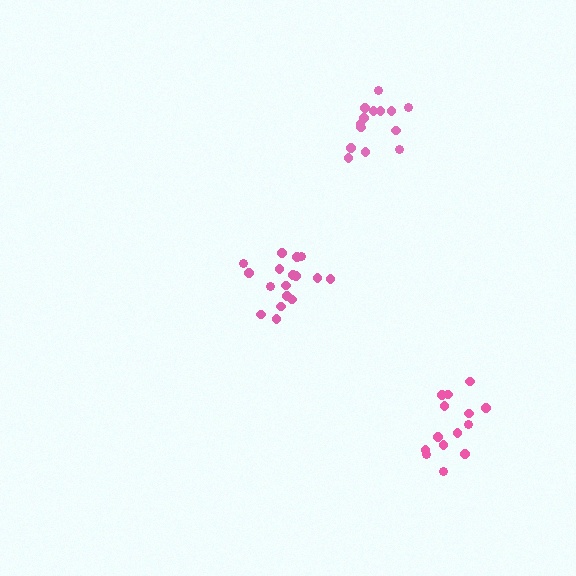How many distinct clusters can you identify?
There are 3 distinct clusters.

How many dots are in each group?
Group 1: 15 dots, Group 2: 14 dots, Group 3: 17 dots (46 total).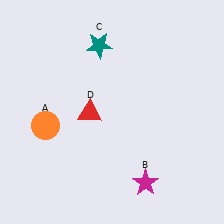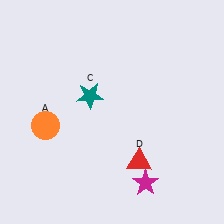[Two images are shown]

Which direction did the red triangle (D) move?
The red triangle (D) moved right.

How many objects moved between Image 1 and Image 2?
2 objects moved between the two images.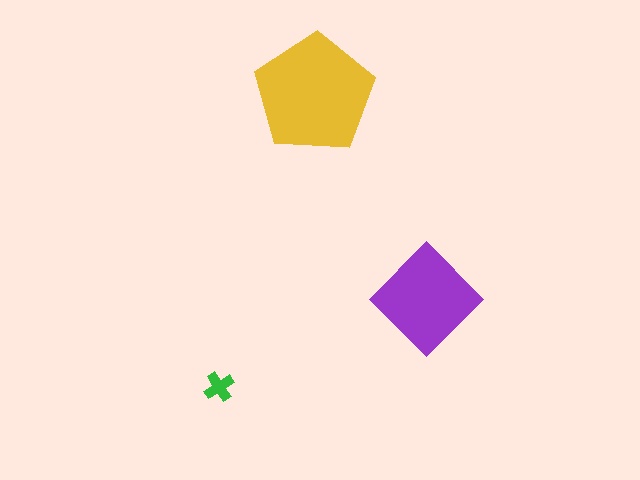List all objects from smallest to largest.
The green cross, the purple diamond, the yellow pentagon.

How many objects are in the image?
There are 3 objects in the image.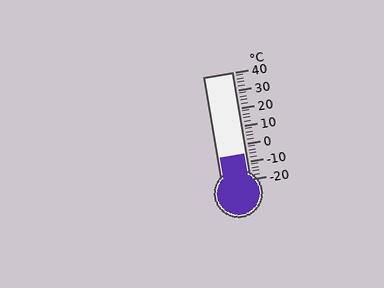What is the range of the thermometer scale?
The thermometer scale ranges from -20°C to 40°C.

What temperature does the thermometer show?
The thermometer shows approximately -6°C.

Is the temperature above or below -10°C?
The temperature is above -10°C.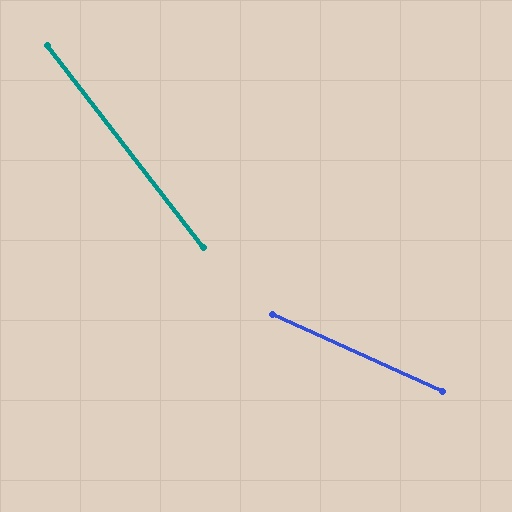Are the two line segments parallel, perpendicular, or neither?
Neither parallel nor perpendicular — they differ by about 28°.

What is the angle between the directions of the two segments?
Approximately 28 degrees.